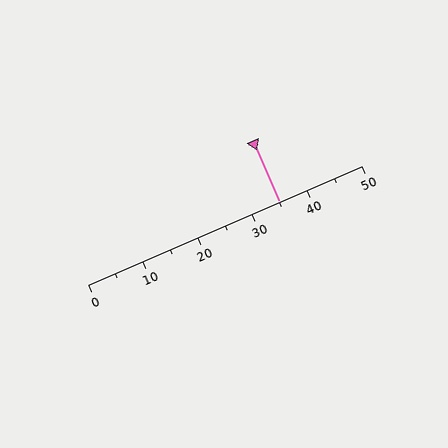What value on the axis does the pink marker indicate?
The marker indicates approximately 35.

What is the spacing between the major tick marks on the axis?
The major ticks are spaced 10 apart.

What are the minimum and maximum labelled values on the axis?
The axis runs from 0 to 50.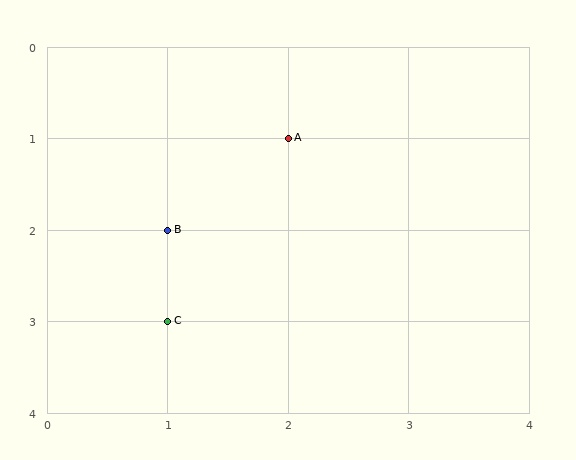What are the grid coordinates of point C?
Point C is at grid coordinates (1, 3).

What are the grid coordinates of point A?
Point A is at grid coordinates (2, 1).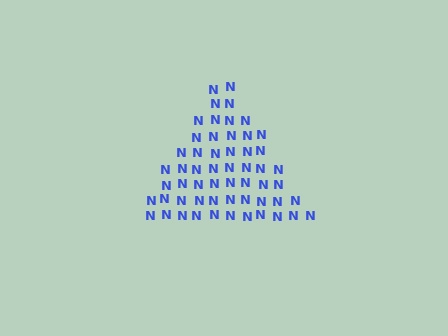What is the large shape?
The large shape is a triangle.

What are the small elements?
The small elements are letter N's.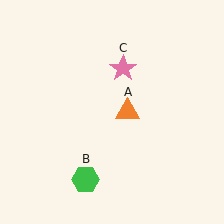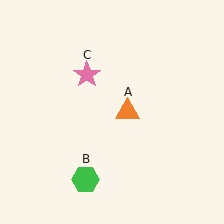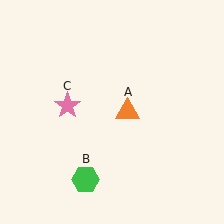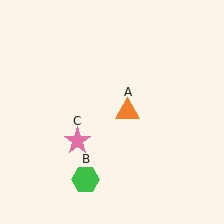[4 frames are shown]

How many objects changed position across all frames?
1 object changed position: pink star (object C).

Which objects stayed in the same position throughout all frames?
Orange triangle (object A) and green hexagon (object B) remained stationary.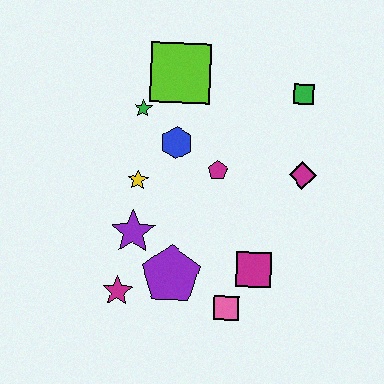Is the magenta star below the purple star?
Yes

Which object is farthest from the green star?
The pink square is farthest from the green star.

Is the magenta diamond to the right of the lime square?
Yes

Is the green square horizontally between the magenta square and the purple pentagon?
No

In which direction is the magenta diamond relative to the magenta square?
The magenta diamond is above the magenta square.